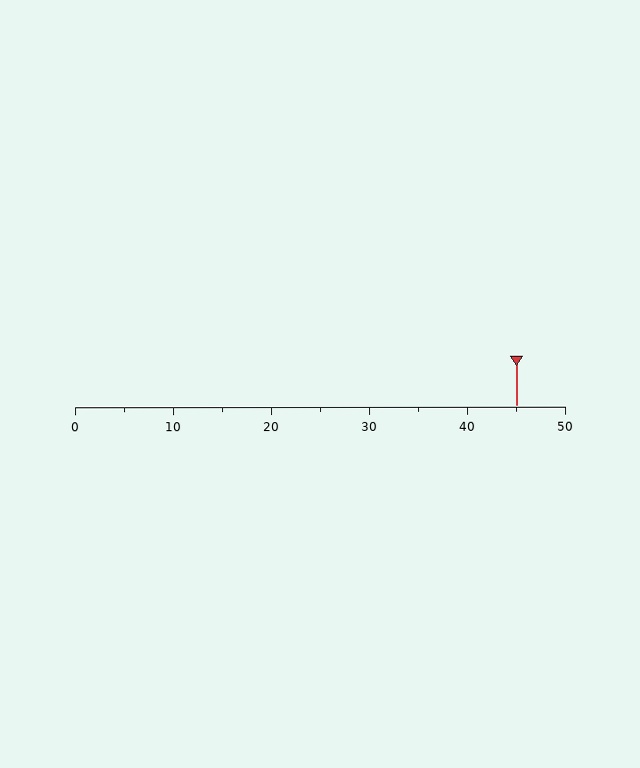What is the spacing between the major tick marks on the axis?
The major ticks are spaced 10 apart.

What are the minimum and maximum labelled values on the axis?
The axis runs from 0 to 50.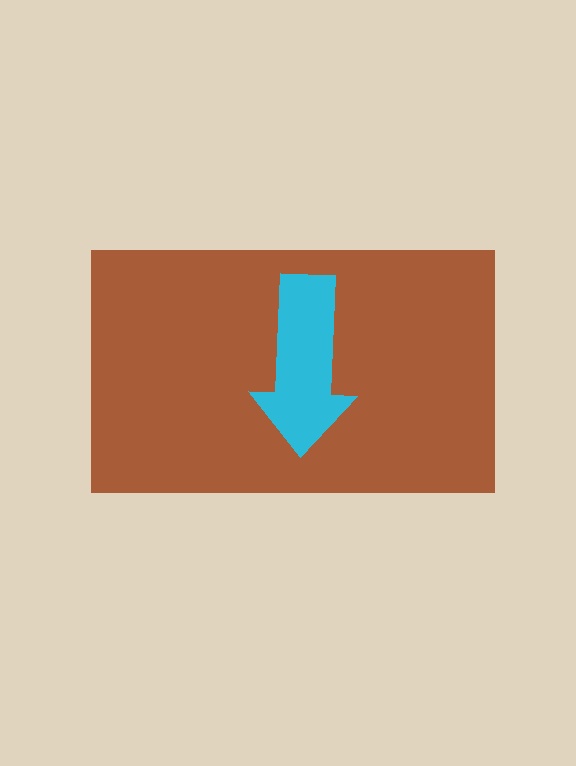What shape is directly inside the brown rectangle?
The cyan arrow.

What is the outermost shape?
The brown rectangle.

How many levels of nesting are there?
2.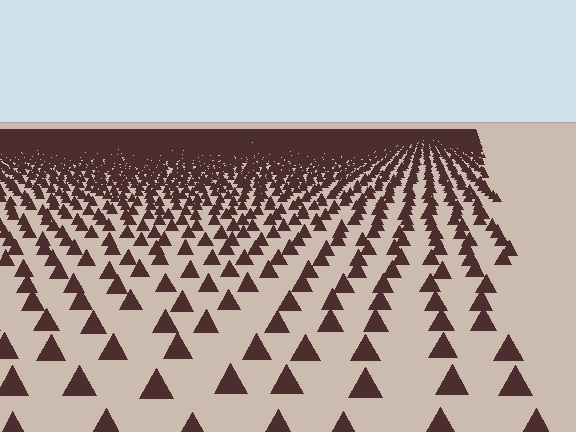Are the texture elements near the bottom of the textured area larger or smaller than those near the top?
Larger. Near the bottom, elements are closer to the viewer and appear at a bigger on-screen size.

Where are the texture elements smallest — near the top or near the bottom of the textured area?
Near the top.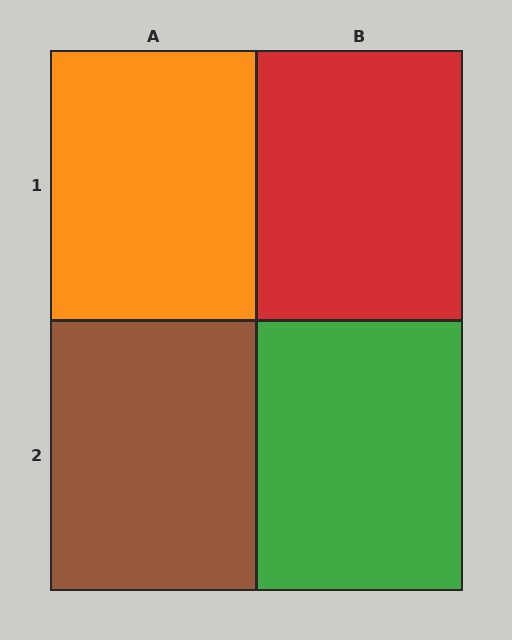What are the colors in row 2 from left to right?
Brown, green.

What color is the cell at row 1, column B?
Red.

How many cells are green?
1 cell is green.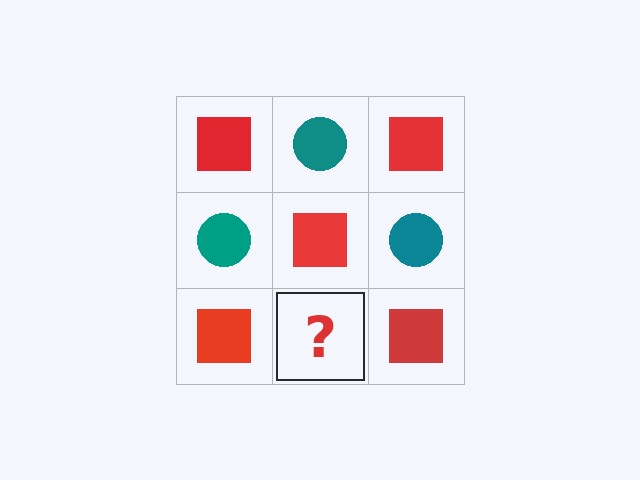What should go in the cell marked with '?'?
The missing cell should contain a teal circle.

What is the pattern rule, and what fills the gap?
The rule is that it alternates red square and teal circle in a checkerboard pattern. The gap should be filled with a teal circle.